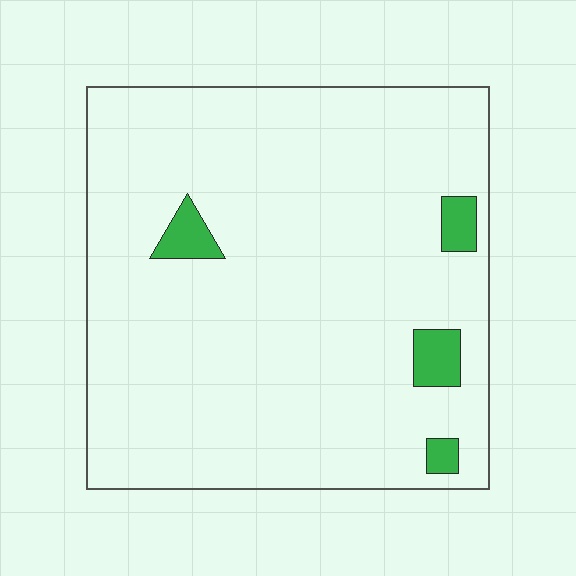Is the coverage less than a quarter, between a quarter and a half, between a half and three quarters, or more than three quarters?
Less than a quarter.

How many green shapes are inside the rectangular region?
4.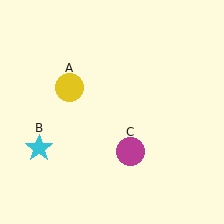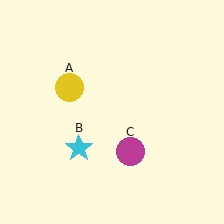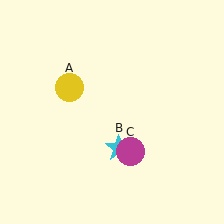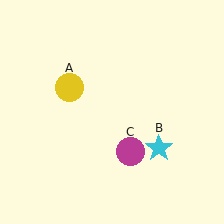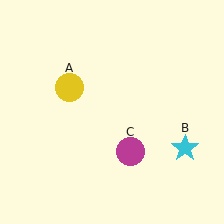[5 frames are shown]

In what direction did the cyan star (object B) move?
The cyan star (object B) moved right.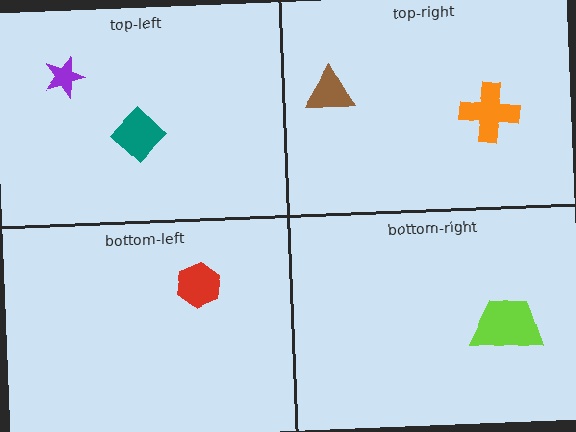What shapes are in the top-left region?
The purple star, the teal diamond.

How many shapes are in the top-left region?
2.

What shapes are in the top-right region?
The brown triangle, the orange cross.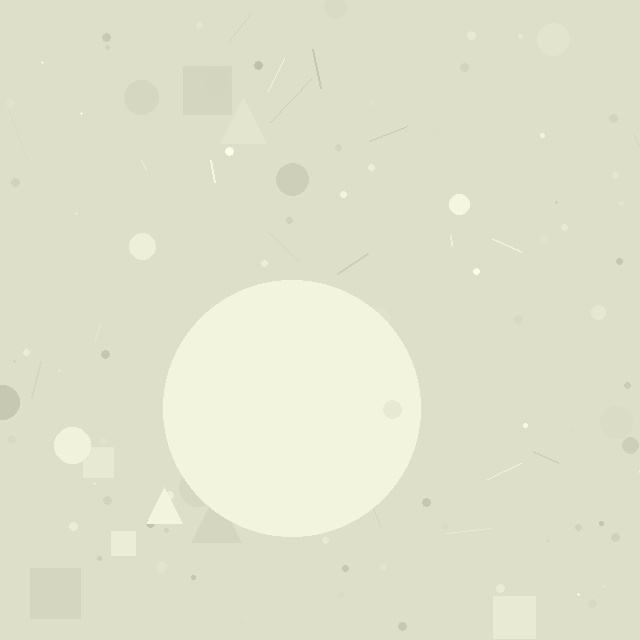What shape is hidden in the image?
A circle is hidden in the image.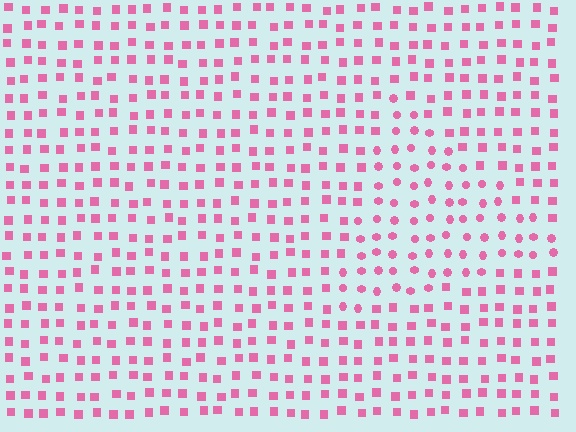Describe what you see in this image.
The image is filled with small pink elements arranged in a uniform grid. A triangle-shaped region contains circles, while the surrounding area contains squares. The boundary is defined purely by the change in element shape.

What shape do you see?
I see a triangle.